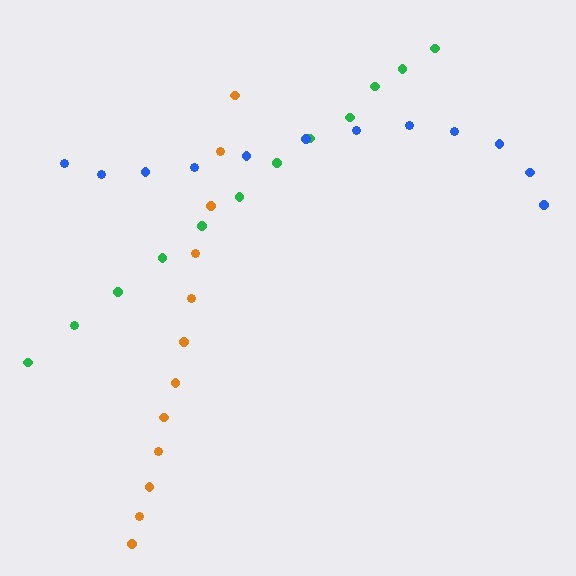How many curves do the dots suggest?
There are 3 distinct paths.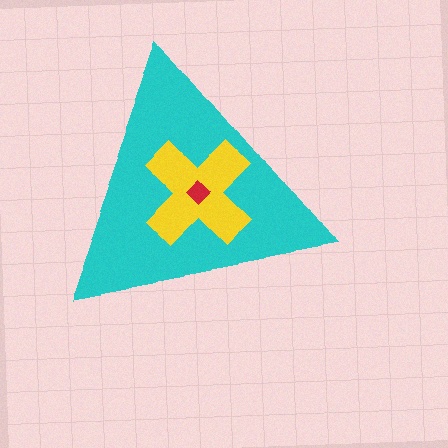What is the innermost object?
The red diamond.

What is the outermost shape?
The cyan triangle.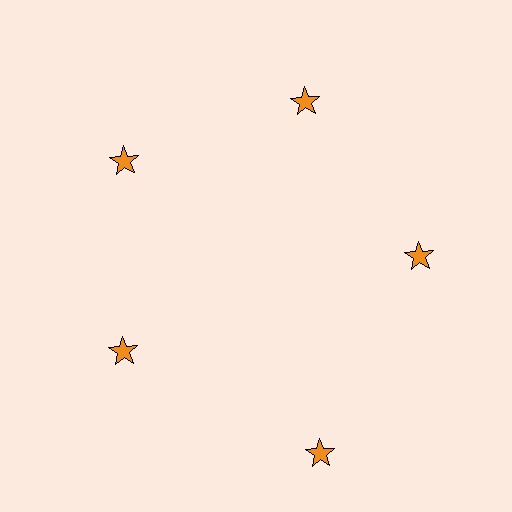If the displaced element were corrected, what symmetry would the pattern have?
It would have 5-fold rotational symmetry — the pattern would map onto itself every 72 degrees.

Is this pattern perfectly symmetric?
No. The 5 orange stars are arranged in a ring, but one element near the 5 o'clock position is pushed outward from the center, breaking the 5-fold rotational symmetry.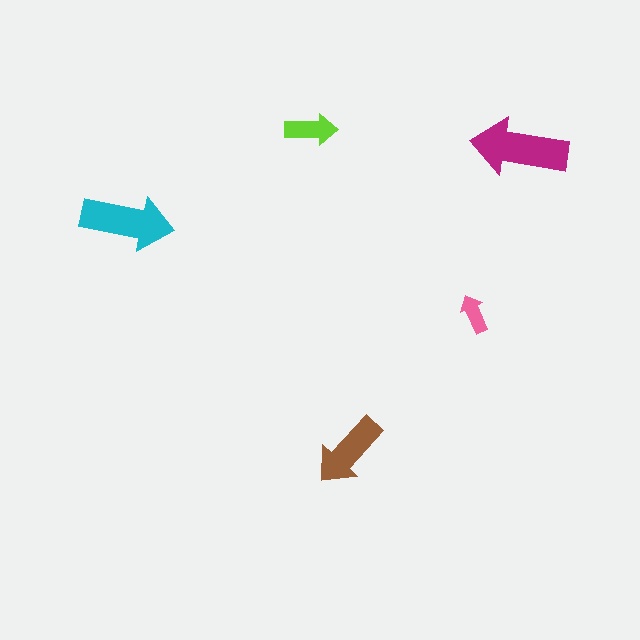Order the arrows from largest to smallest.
the magenta one, the cyan one, the brown one, the lime one, the pink one.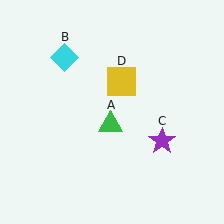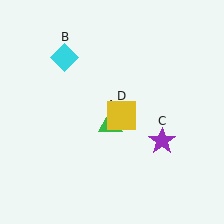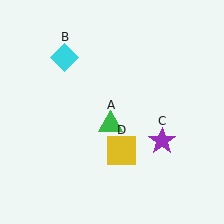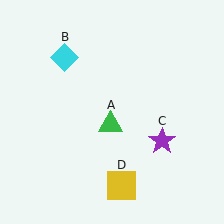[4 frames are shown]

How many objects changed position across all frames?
1 object changed position: yellow square (object D).